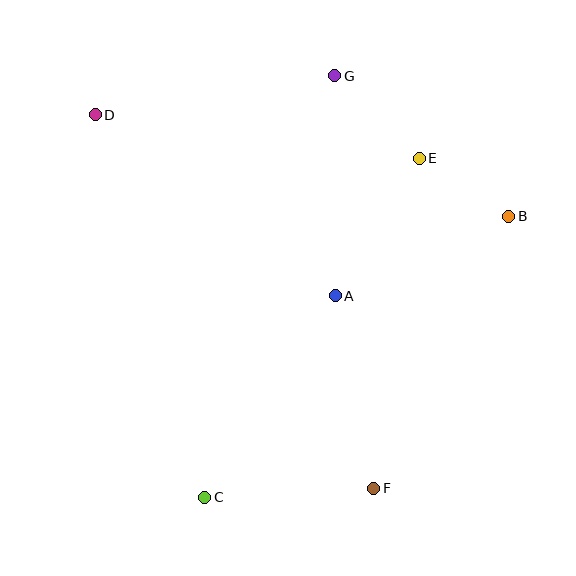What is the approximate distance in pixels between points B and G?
The distance between B and G is approximately 224 pixels.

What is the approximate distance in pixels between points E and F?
The distance between E and F is approximately 333 pixels.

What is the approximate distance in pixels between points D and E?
The distance between D and E is approximately 327 pixels.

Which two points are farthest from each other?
Points D and F are farthest from each other.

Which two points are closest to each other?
Points B and E are closest to each other.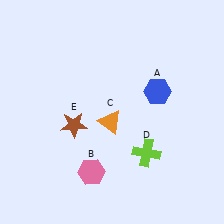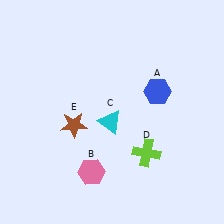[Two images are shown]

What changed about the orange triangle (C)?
In Image 1, C is orange. In Image 2, it changed to cyan.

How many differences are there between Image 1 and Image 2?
There is 1 difference between the two images.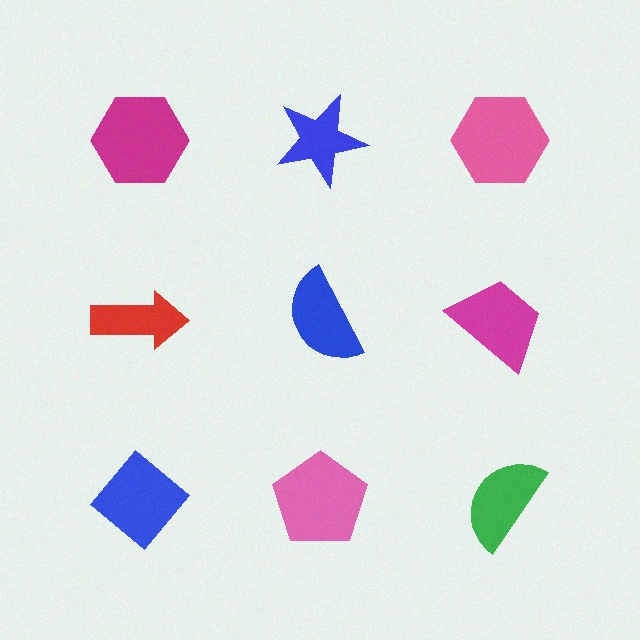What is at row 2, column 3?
A magenta trapezoid.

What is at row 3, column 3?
A green semicircle.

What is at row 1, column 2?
A blue star.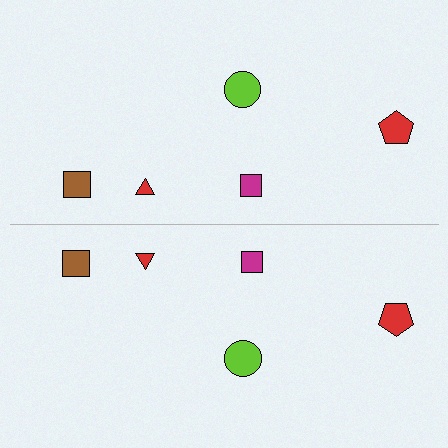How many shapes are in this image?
There are 10 shapes in this image.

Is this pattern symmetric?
Yes, this pattern has bilateral (reflection) symmetry.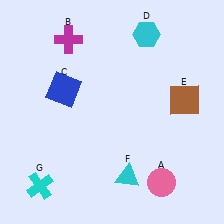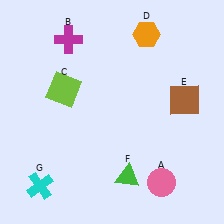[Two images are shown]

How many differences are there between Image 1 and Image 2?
There are 3 differences between the two images.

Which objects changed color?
C changed from blue to lime. D changed from cyan to orange. F changed from cyan to green.